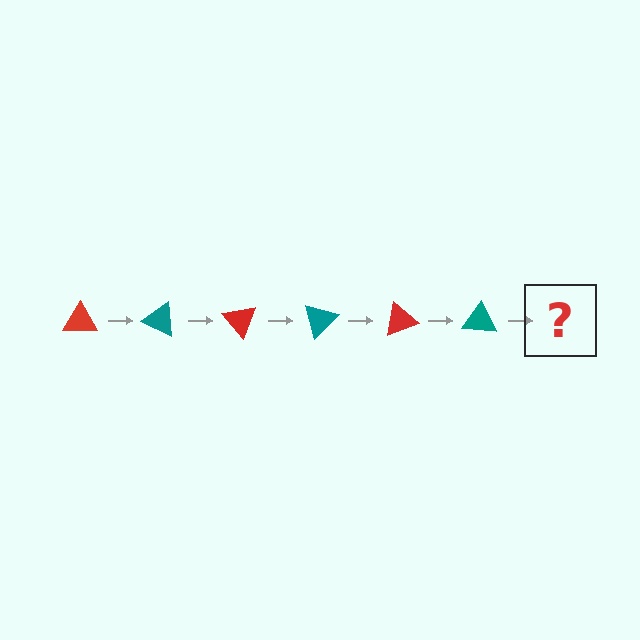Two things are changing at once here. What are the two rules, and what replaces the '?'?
The two rules are that it rotates 25 degrees each step and the color cycles through red and teal. The '?' should be a red triangle, rotated 150 degrees from the start.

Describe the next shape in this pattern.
It should be a red triangle, rotated 150 degrees from the start.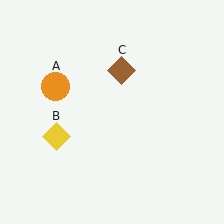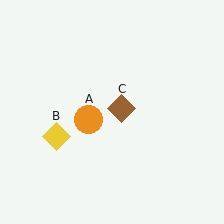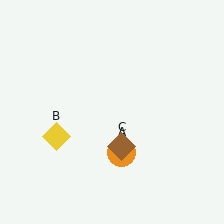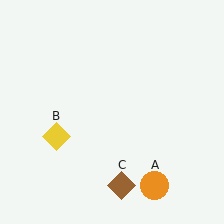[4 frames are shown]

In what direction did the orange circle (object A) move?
The orange circle (object A) moved down and to the right.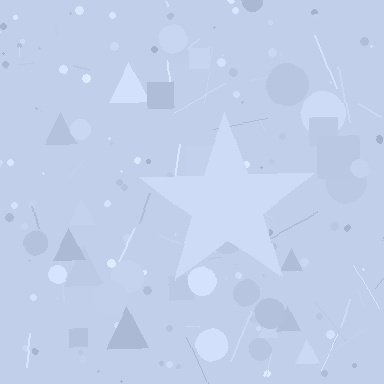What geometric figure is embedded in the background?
A star is embedded in the background.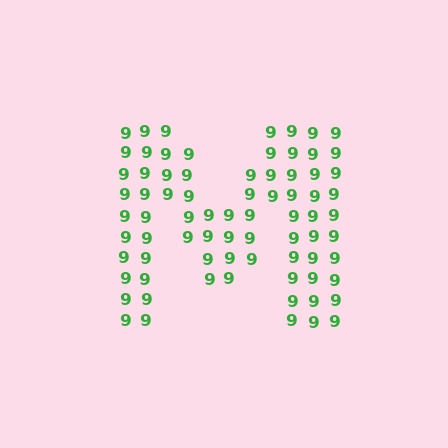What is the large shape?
The large shape is the letter M.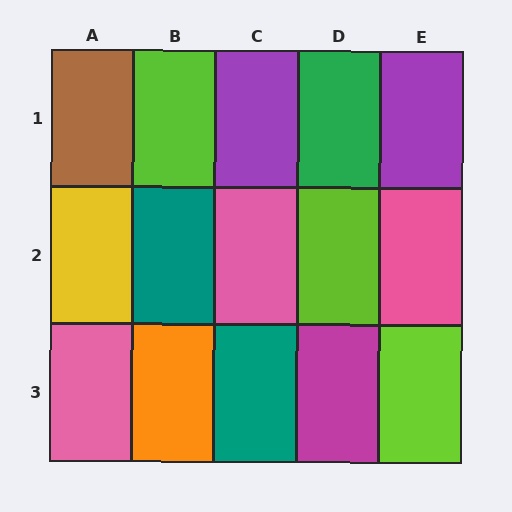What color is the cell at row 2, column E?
Pink.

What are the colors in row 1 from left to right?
Brown, lime, purple, green, purple.